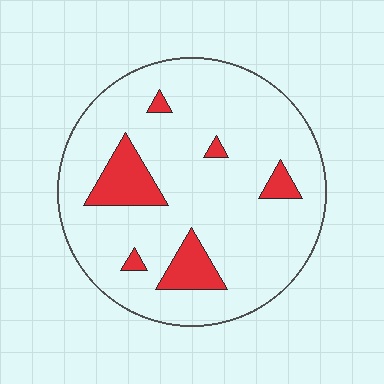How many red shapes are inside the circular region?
6.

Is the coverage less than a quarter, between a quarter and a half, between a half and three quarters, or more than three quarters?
Less than a quarter.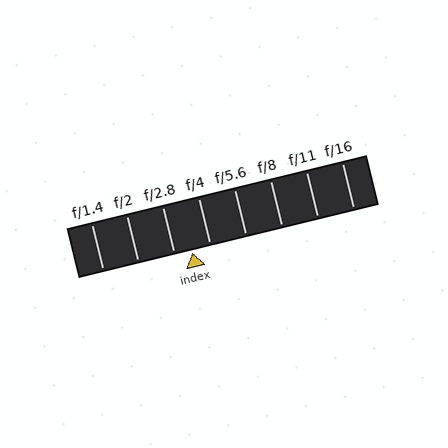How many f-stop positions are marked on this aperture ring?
There are 8 f-stop positions marked.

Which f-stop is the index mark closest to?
The index mark is closest to f/2.8.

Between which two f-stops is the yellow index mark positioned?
The index mark is between f/2.8 and f/4.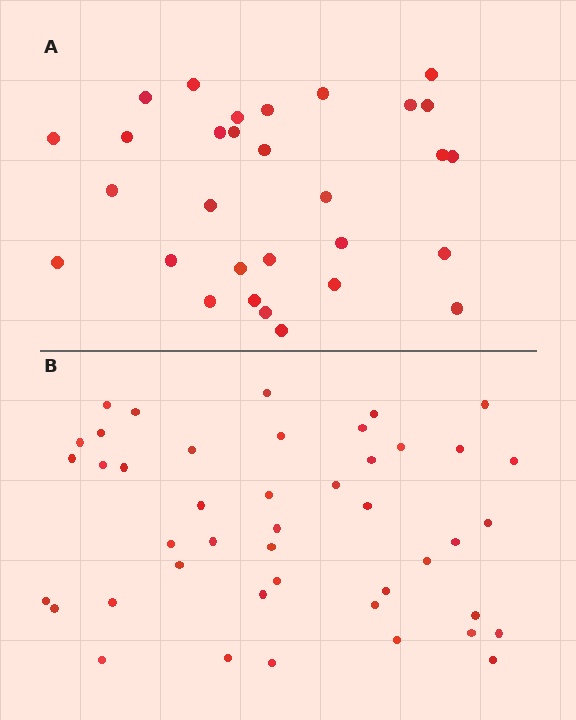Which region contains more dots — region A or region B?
Region B (the bottom region) has more dots.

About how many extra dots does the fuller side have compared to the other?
Region B has approximately 15 more dots than region A.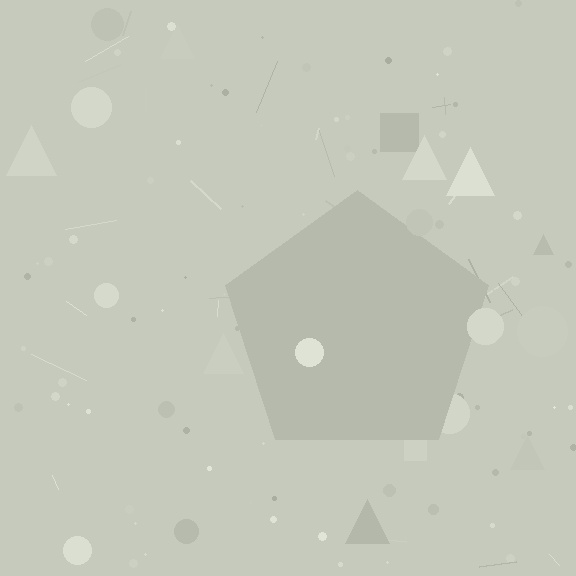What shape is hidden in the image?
A pentagon is hidden in the image.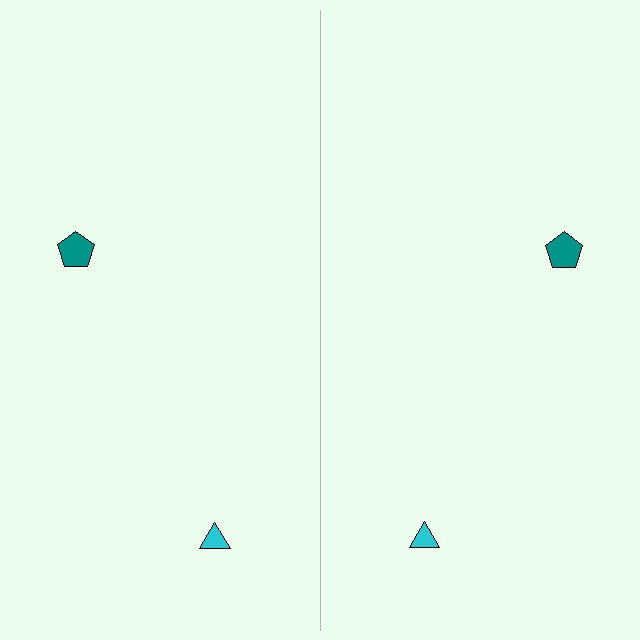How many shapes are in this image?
There are 4 shapes in this image.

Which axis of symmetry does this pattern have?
The pattern has a vertical axis of symmetry running through the center of the image.